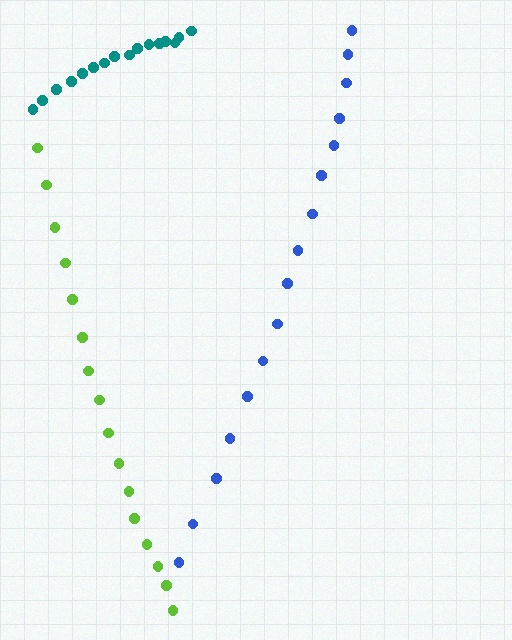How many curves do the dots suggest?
There are 3 distinct paths.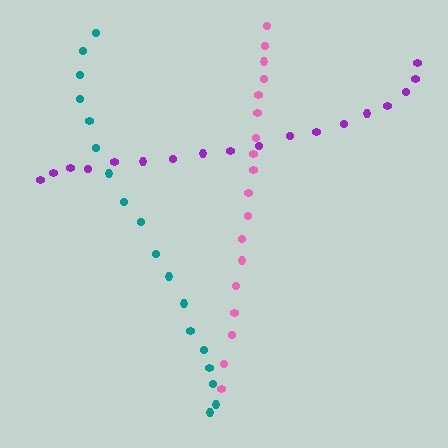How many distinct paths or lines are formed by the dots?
There are 3 distinct paths.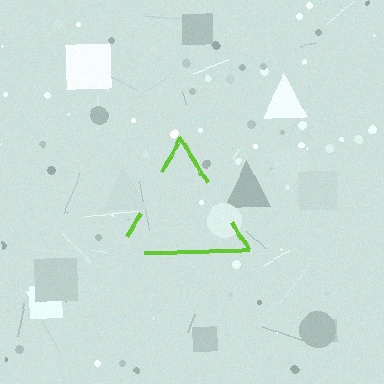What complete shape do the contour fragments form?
The contour fragments form a triangle.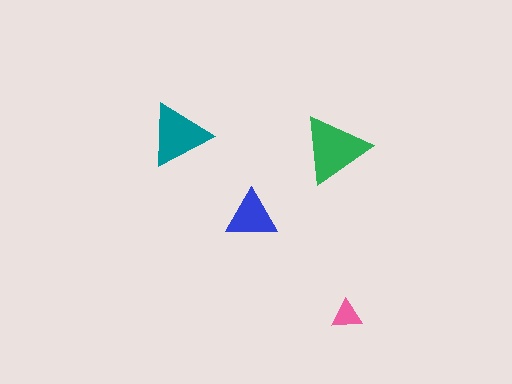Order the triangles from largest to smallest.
the green one, the teal one, the blue one, the pink one.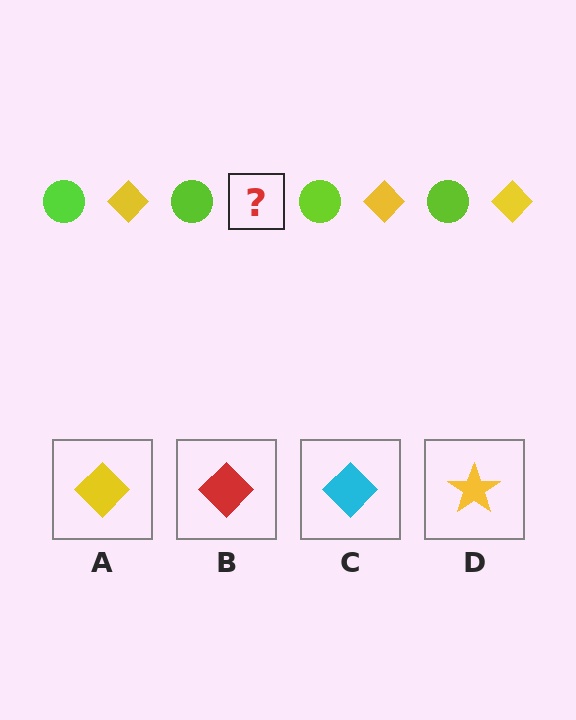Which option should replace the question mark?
Option A.